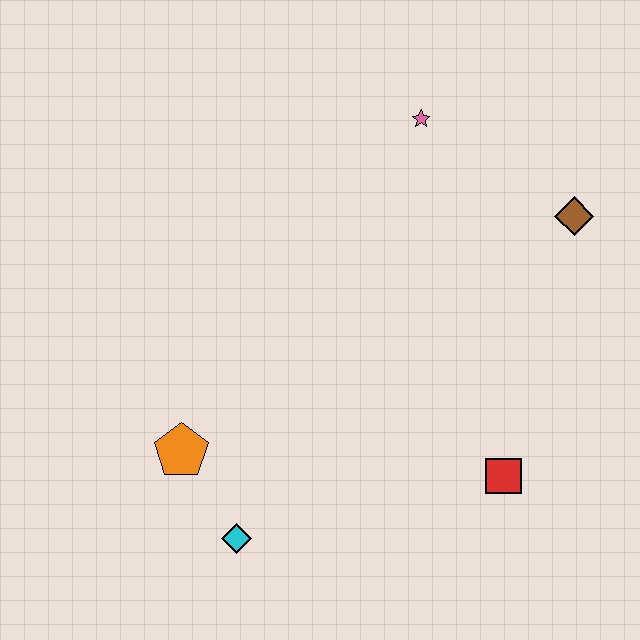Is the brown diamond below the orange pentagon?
No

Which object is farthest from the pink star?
The cyan diamond is farthest from the pink star.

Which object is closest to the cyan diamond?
The orange pentagon is closest to the cyan diamond.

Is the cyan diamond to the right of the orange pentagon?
Yes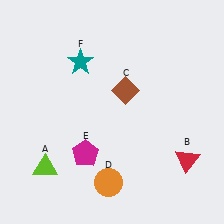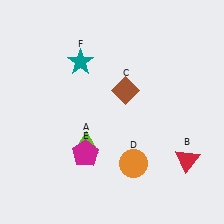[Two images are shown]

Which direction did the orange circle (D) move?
The orange circle (D) moved right.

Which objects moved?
The objects that moved are: the lime triangle (A), the orange circle (D).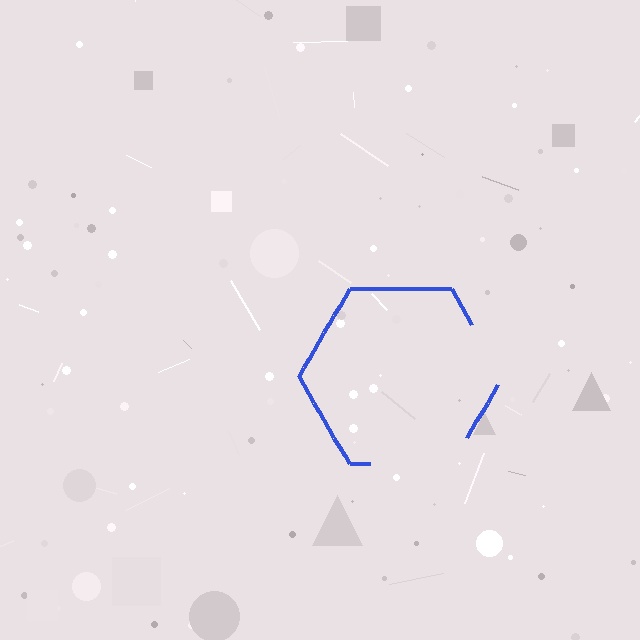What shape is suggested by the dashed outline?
The dashed outline suggests a hexagon.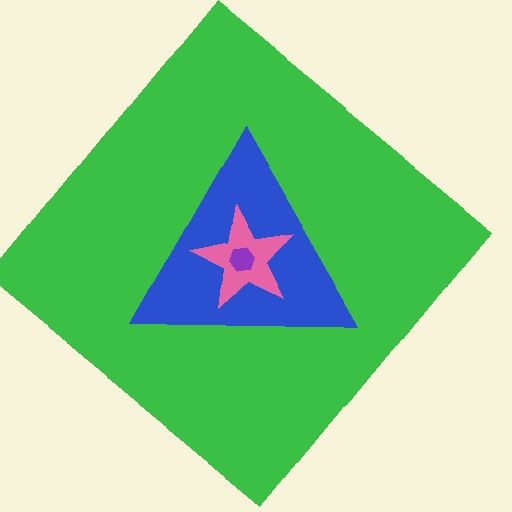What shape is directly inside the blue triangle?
The pink star.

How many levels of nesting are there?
4.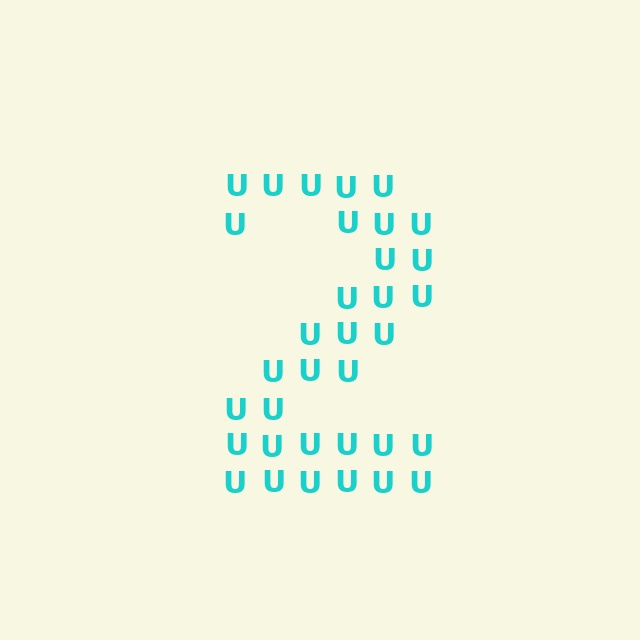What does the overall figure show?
The overall figure shows the digit 2.